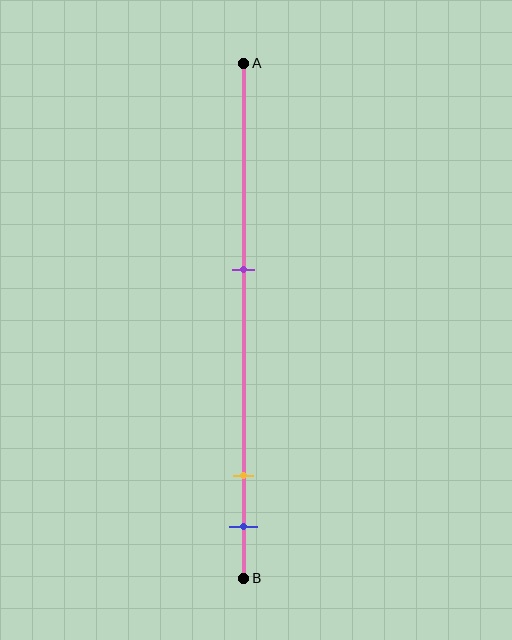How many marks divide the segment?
There are 3 marks dividing the segment.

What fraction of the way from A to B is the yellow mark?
The yellow mark is approximately 80% (0.8) of the way from A to B.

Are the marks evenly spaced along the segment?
No, the marks are not evenly spaced.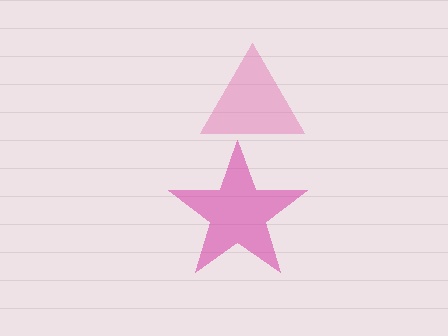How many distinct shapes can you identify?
There are 2 distinct shapes: a magenta star, a pink triangle.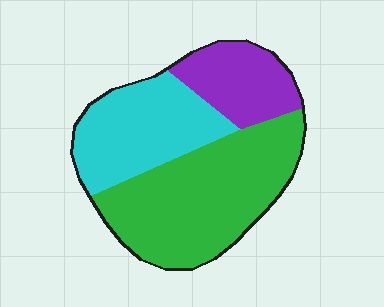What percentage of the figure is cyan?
Cyan takes up about one third (1/3) of the figure.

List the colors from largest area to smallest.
From largest to smallest: green, cyan, purple.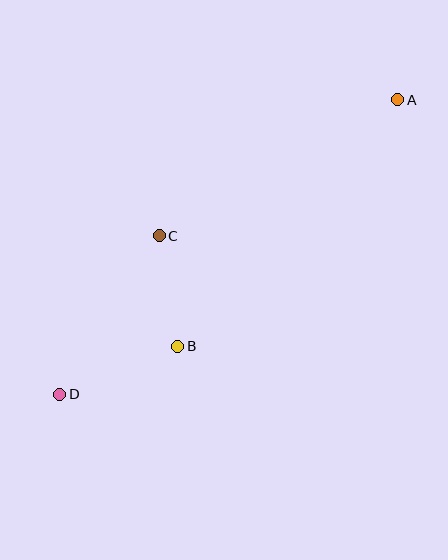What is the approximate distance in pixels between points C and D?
The distance between C and D is approximately 187 pixels.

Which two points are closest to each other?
Points B and C are closest to each other.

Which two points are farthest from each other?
Points A and D are farthest from each other.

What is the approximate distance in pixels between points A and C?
The distance between A and C is approximately 275 pixels.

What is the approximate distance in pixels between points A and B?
The distance between A and B is approximately 330 pixels.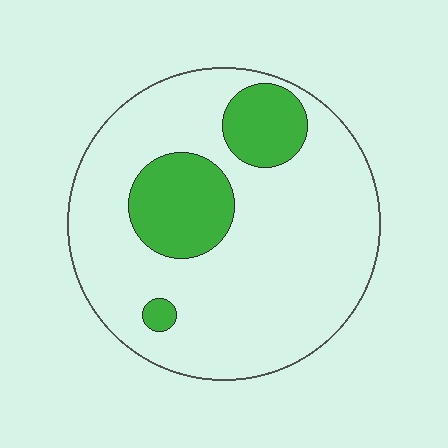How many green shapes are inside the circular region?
3.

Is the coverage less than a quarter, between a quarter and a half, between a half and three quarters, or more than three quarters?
Less than a quarter.